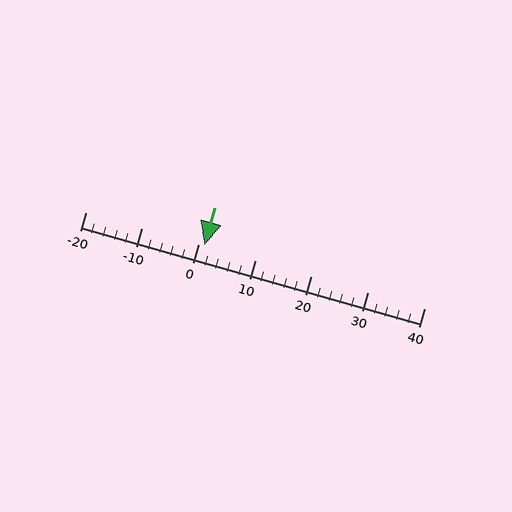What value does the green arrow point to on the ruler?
The green arrow points to approximately 1.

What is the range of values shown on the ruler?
The ruler shows values from -20 to 40.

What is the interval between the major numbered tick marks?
The major tick marks are spaced 10 units apart.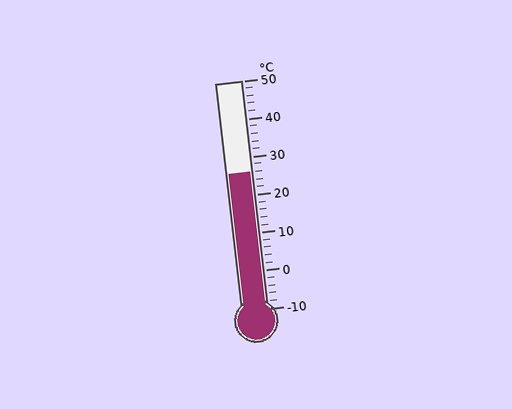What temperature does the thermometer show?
The thermometer shows approximately 26°C.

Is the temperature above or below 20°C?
The temperature is above 20°C.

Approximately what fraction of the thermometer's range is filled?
The thermometer is filled to approximately 60% of its range.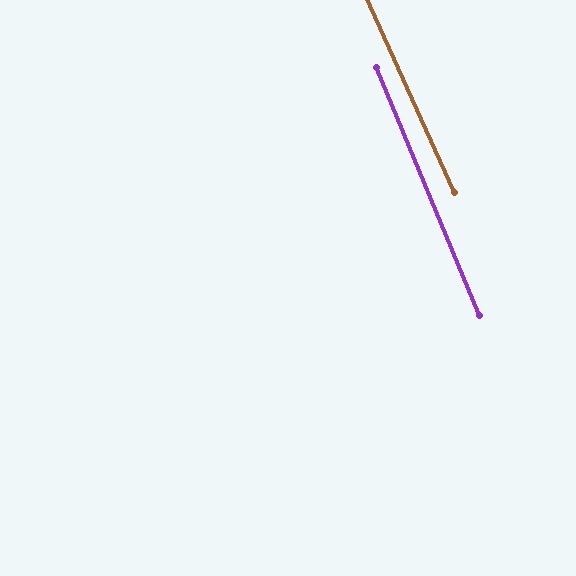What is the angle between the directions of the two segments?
Approximately 2 degrees.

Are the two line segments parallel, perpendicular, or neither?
Parallel — their directions differ by only 1.7°.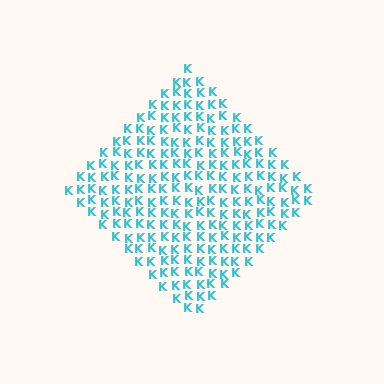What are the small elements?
The small elements are letter K's.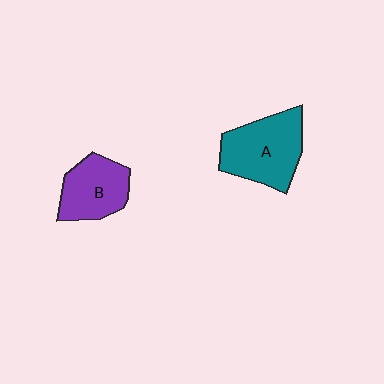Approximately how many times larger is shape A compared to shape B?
Approximately 1.3 times.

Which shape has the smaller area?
Shape B (purple).